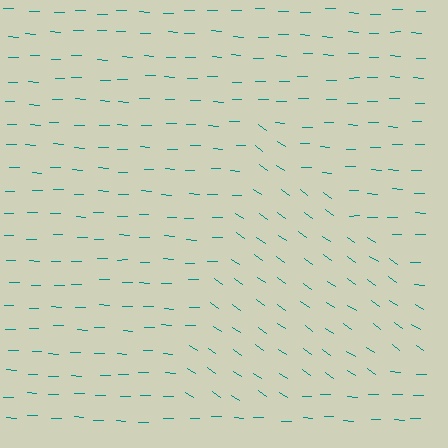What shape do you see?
I see a triangle.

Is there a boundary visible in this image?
Yes, there is a texture boundary formed by a change in line orientation.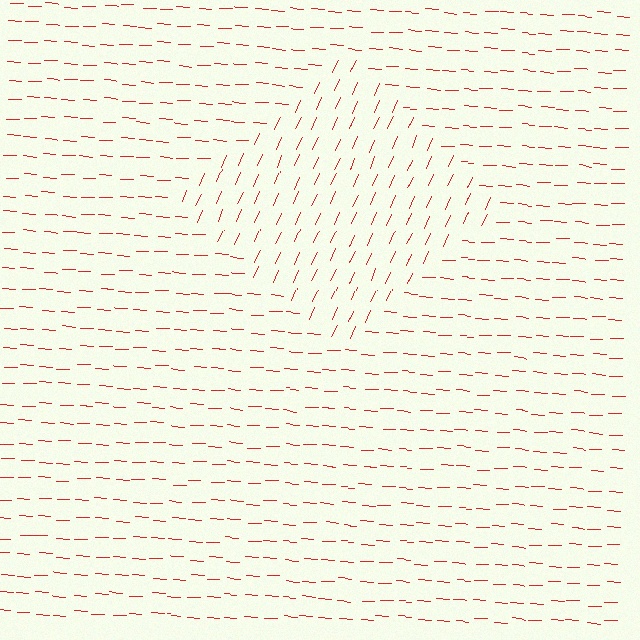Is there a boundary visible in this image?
Yes, there is a texture boundary formed by a change in line orientation.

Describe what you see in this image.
The image is filled with small red line segments. A diamond region in the image has lines oriented differently from the surrounding lines, creating a visible texture boundary.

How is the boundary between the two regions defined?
The boundary is defined purely by a change in line orientation (approximately 69 degrees difference). All lines are the same color and thickness.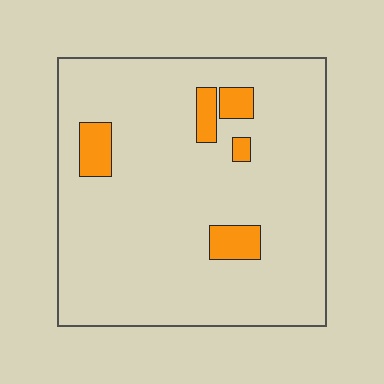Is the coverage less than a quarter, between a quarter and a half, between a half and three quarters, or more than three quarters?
Less than a quarter.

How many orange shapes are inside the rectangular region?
5.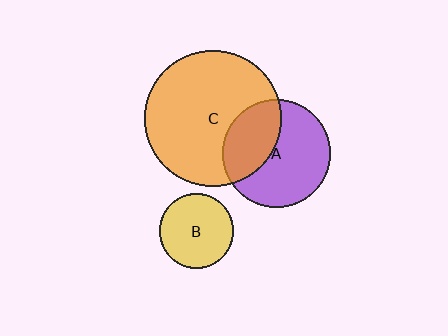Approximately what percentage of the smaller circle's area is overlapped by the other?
Approximately 35%.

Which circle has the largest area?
Circle C (orange).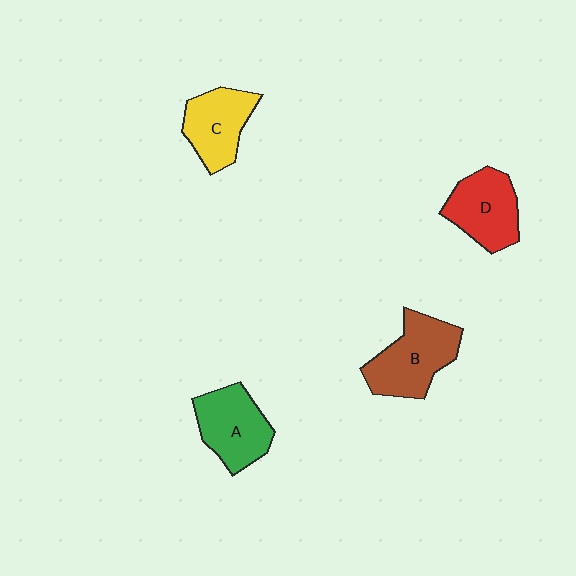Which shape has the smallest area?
Shape C (yellow).